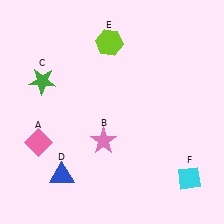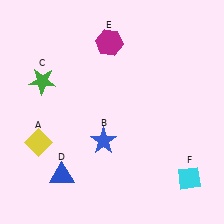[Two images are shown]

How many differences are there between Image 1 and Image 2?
There are 3 differences between the two images.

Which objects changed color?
A changed from pink to yellow. B changed from pink to blue. E changed from lime to magenta.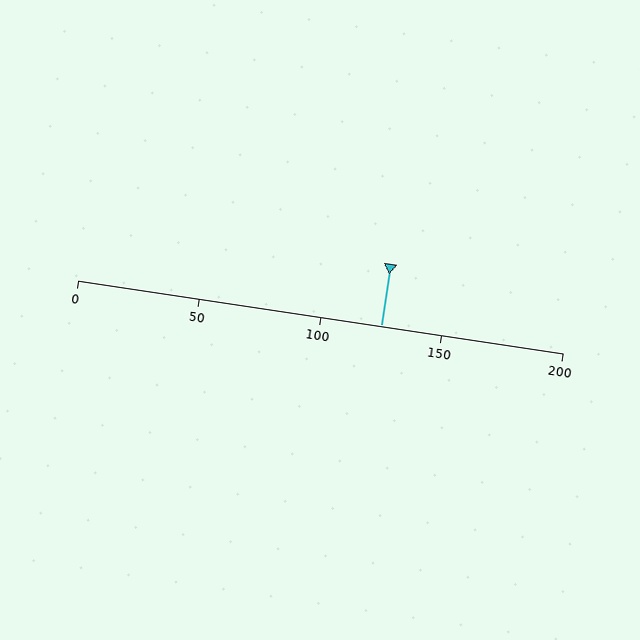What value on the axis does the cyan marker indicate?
The marker indicates approximately 125.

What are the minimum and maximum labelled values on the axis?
The axis runs from 0 to 200.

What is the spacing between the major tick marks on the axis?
The major ticks are spaced 50 apart.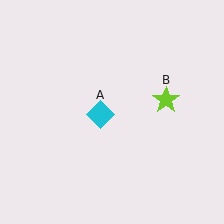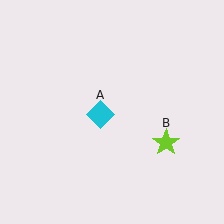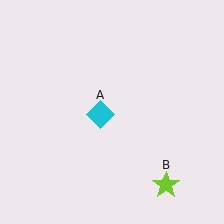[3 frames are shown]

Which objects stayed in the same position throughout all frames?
Cyan diamond (object A) remained stationary.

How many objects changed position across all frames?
1 object changed position: lime star (object B).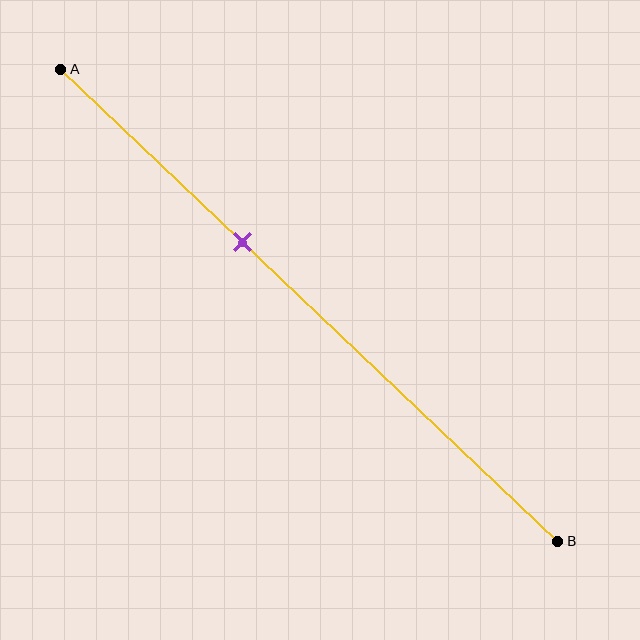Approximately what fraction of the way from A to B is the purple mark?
The purple mark is approximately 35% of the way from A to B.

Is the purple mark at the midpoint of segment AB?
No, the mark is at about 35% from A, not at the 50% midpoint.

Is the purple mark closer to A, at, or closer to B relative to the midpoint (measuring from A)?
The purple mark is closer to point A than the midpoint of segment AB.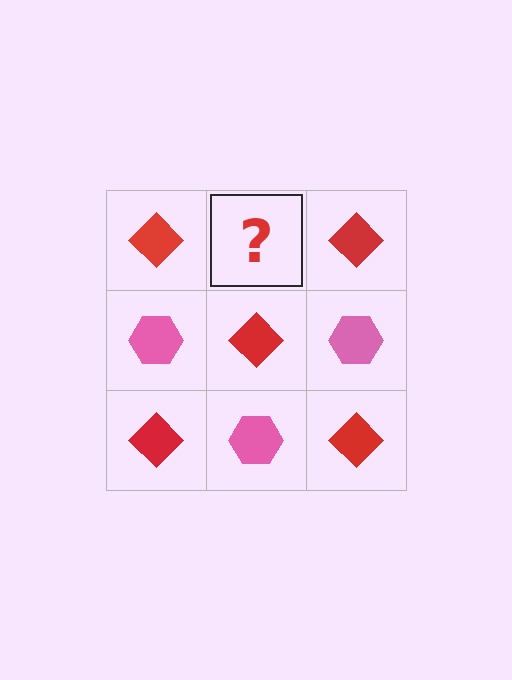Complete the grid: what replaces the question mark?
The question mark should be replaced with a pink hexagon.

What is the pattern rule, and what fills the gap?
The rule is that it alternates red diamond and pink hexagon in a checkerboard pattern. The gap should be filled with a pink hexagon.